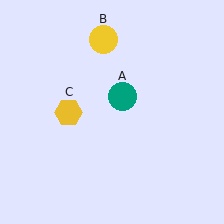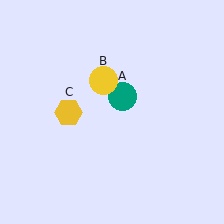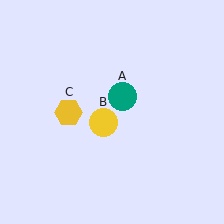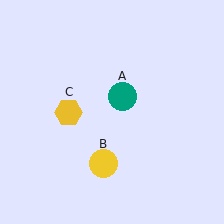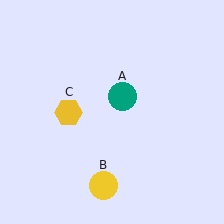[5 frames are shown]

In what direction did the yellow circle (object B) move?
The yellow circle (object B) moved down.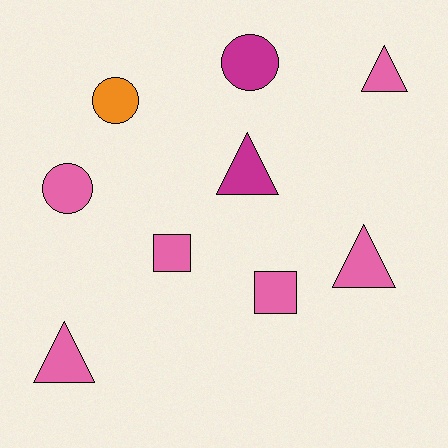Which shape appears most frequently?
Triangle, with 4 objects.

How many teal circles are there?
There are no teal circles.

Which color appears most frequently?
Pink, with 6 objects.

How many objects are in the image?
There are 9 objects.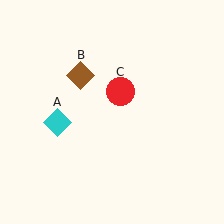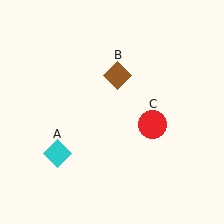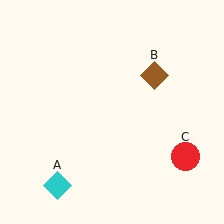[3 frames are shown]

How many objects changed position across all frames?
3 objects changed position: cyan diamond (object A), brown diamond (object B), red circle (object C).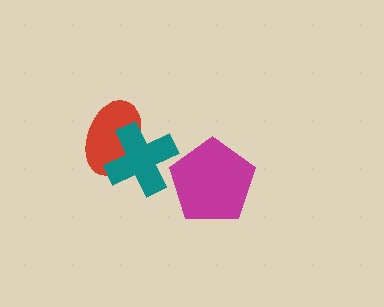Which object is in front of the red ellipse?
The teal cross is in front of the red ellipse.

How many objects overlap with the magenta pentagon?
0 objects overlap with the magenta pentagon.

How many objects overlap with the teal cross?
1 object overlaps with the teal cross.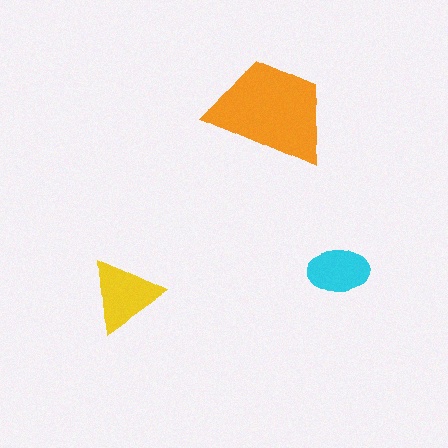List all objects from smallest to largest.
The cyan ellipse, the yellow triangle, the orange trapezoid.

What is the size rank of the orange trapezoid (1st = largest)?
1st.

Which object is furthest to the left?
The yellow triangle is leftmost.